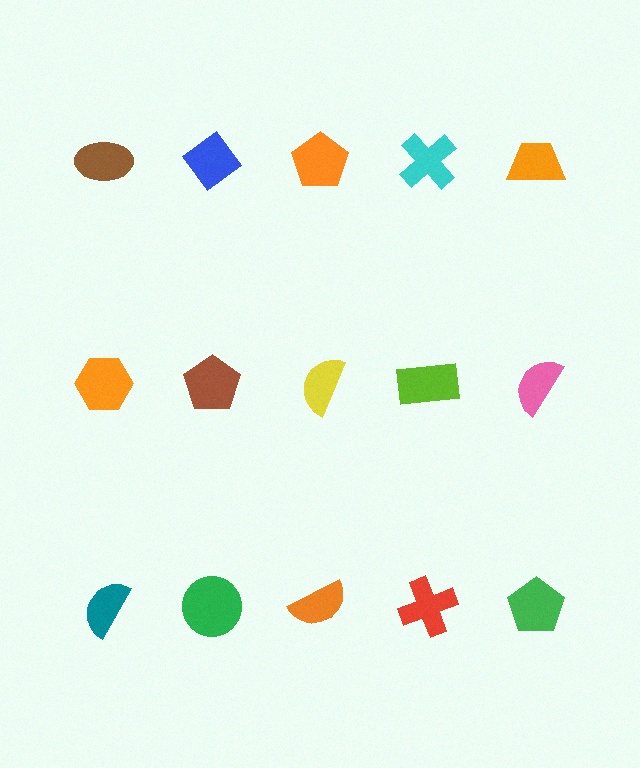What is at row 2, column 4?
A lime rectangle.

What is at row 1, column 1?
A brown ellipse.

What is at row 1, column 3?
An orange pentagon.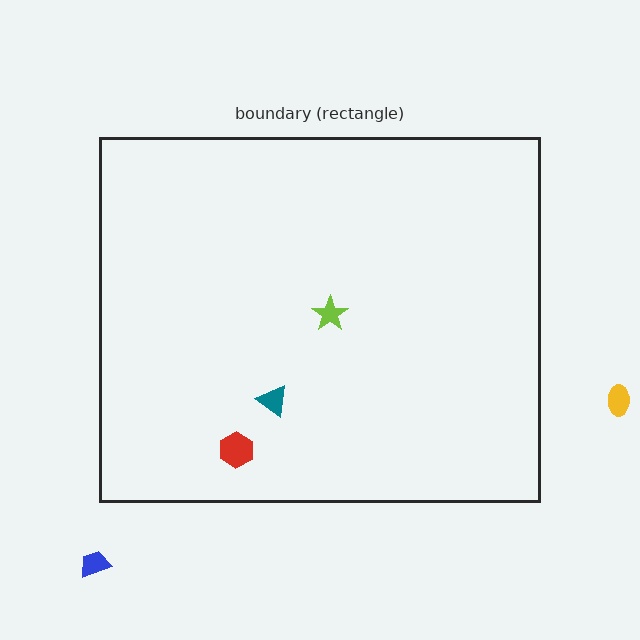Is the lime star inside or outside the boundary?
Inside.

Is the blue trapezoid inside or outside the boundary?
Outside.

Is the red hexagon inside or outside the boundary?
Inside.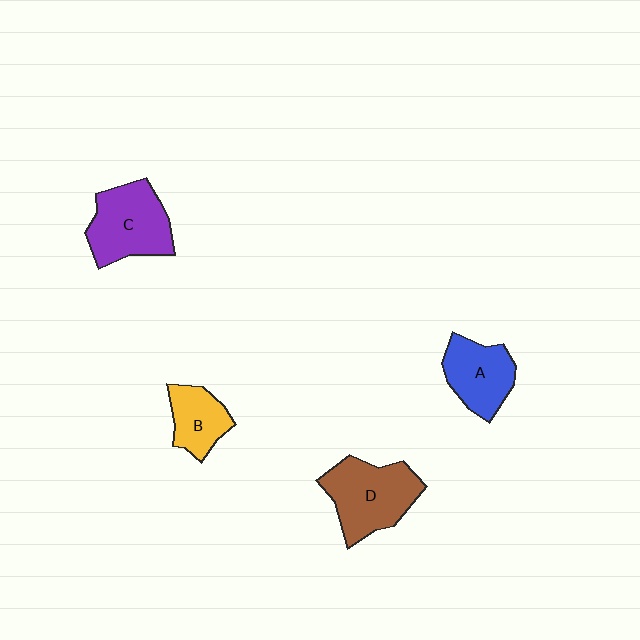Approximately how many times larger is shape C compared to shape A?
Approximately 1.3 times.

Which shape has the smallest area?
Shape B (yellow).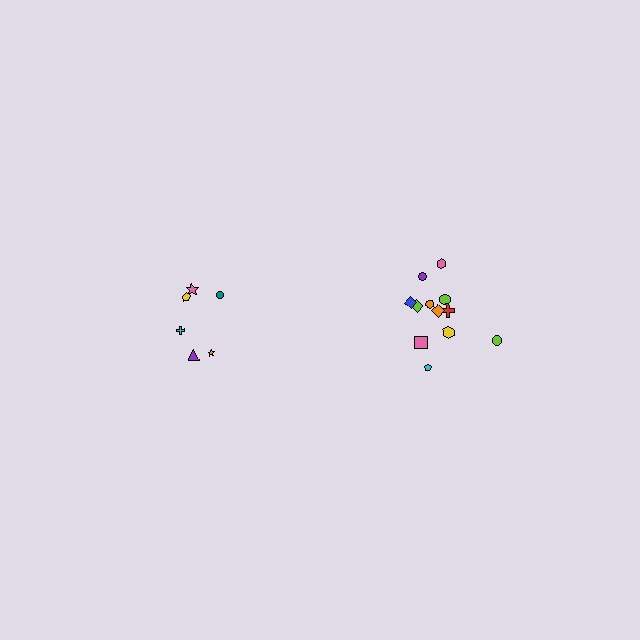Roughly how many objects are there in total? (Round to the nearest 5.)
Roughly 20 objects in total.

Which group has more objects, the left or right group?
The right group.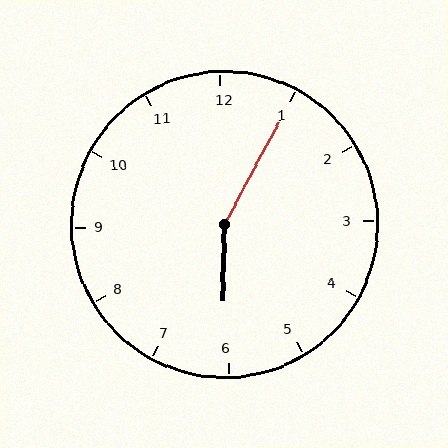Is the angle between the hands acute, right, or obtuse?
It is obtuse.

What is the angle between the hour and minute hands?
Approximately 152 degrees.